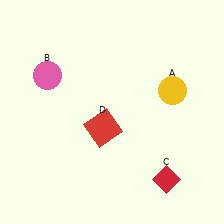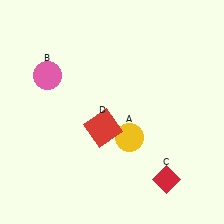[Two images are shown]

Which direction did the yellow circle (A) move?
The yellow circle (A) moved down.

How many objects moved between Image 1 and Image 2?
1 object moved between the two images.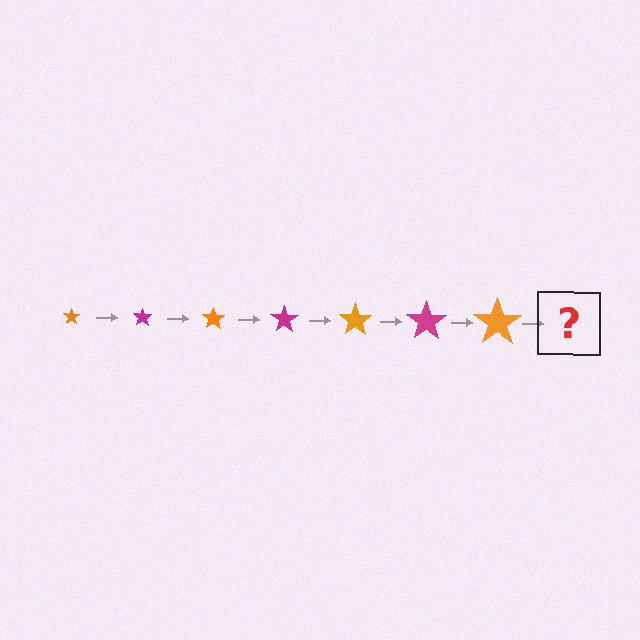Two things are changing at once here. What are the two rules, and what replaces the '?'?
The two rules are that the star grows larger each step and the color cycles through orange and magenta. The '?' should be a magenta star, larger than the previous one.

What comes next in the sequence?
The next element should be a magenta star, larger than the previous one.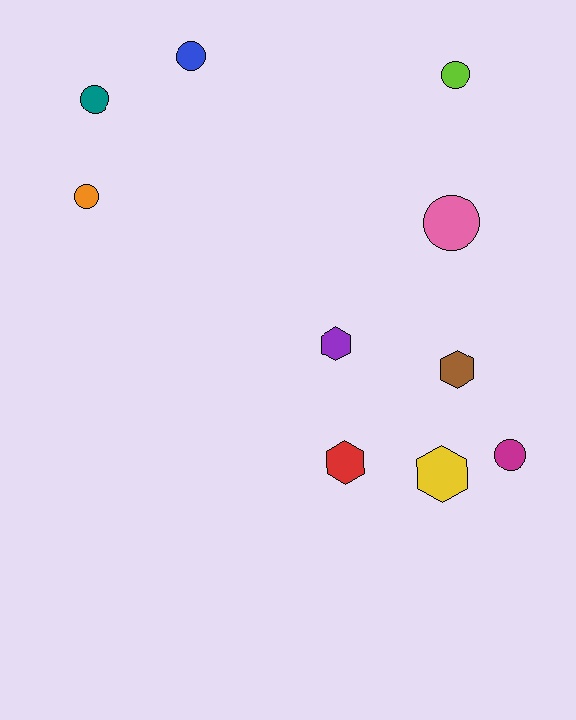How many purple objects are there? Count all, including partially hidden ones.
There is 1 purple object.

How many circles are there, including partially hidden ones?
There are 6 circles.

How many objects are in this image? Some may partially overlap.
There are 10 objects.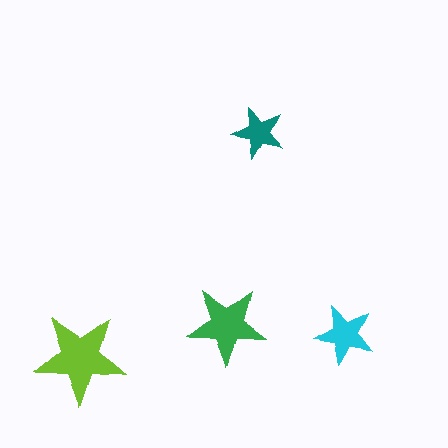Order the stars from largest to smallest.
the lime one, the green one, the cyan one, the teal one.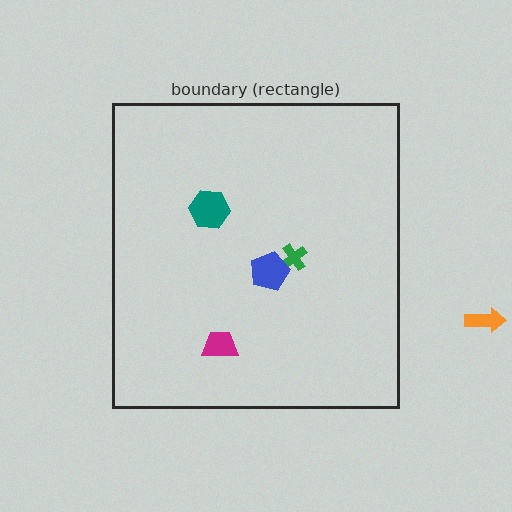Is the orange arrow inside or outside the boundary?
Outside.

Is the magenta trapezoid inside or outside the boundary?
Inside.